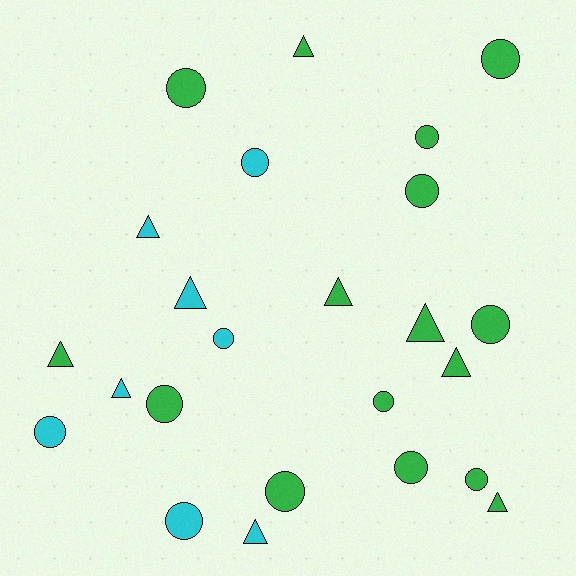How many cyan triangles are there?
There are 4 cyan triangles.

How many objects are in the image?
There are 24 objects.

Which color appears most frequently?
Green, with 16 objects.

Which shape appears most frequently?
Circle, with 14 objects.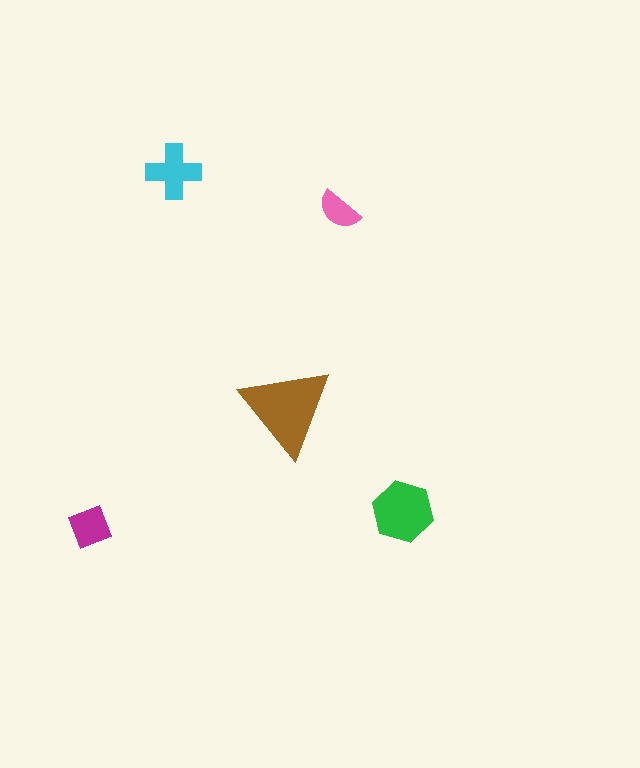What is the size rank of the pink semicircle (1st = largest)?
5th.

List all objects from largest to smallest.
The brown triangle, the green hexagon, the cyan cross, the magenta diamond, the pink semicircle.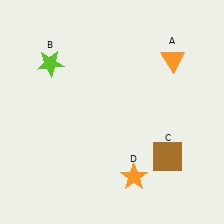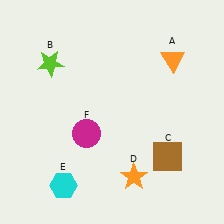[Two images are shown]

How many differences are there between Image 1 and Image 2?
There are 2 differences between the two images.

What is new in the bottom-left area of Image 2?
A cyan hexagon (E) was added in the bottom-left area of Image 2.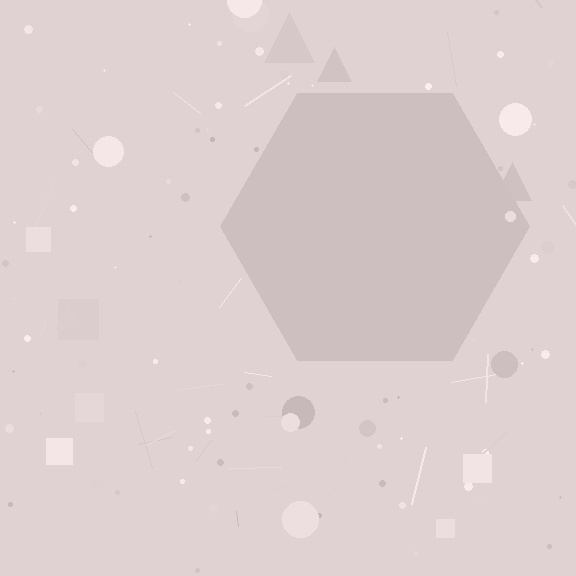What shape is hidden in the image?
A hexagon is hidden in the image.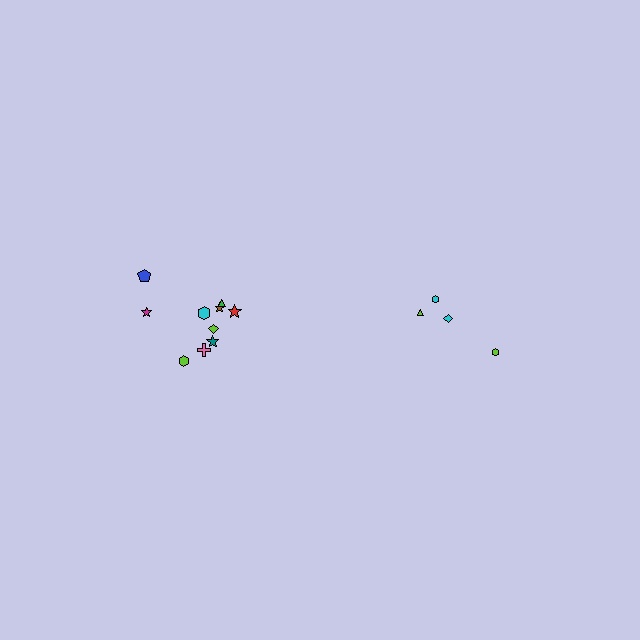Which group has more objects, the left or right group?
The left group.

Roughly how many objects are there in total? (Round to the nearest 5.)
Roughly 15 objects in total.